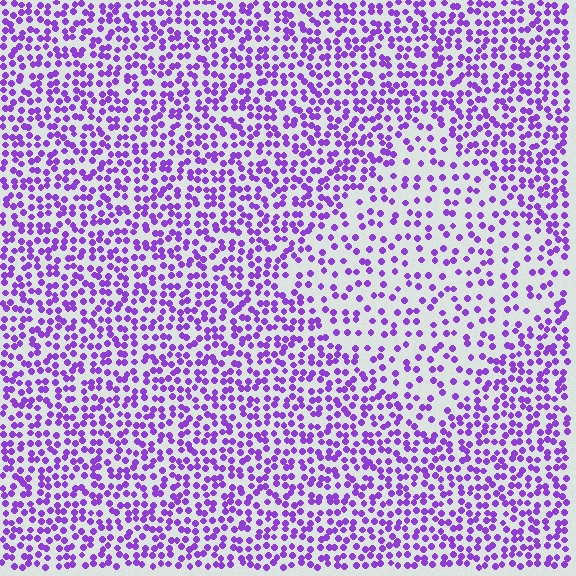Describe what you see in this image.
The image contains small purple elements arranged at two different densities. A diamond-shaped region is visible where the elements are less densely packed than the surrounding area.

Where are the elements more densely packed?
The elements are more densely packed outside the diamond boundary.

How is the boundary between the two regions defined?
The boundary is defined by a change in element density (approximately 1.9x ratio). All elements are the same color, size, and shape.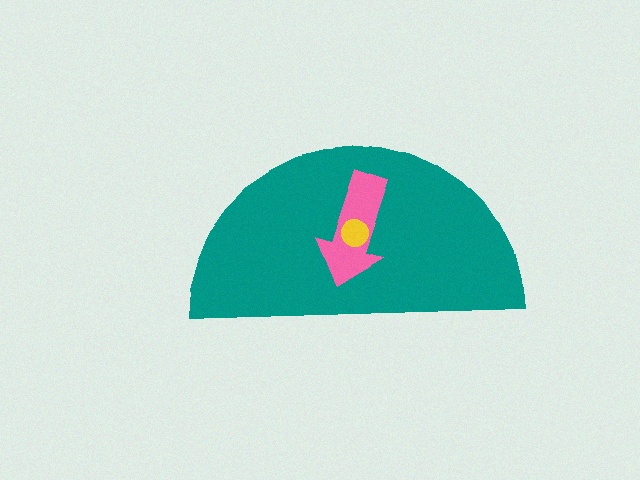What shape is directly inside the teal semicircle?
The pink arrow.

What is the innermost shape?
The yellow circle.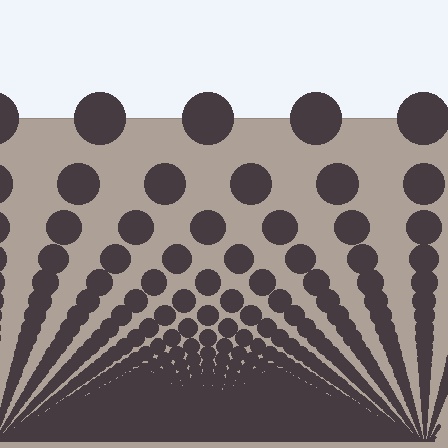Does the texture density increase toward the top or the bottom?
Density increases toward the bottom.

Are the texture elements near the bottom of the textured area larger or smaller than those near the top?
Smaller. The gradient is inverted — elements near the bottom are smaller and denser.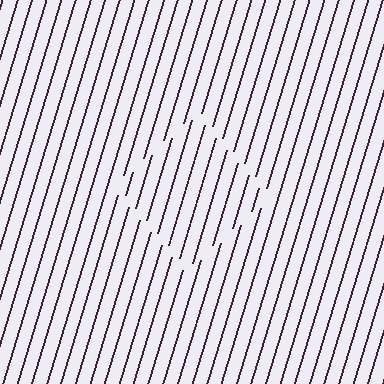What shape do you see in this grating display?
An illusory square. The interior of the shape contains the same grating, shifted by half a period — the contour is defined by the phase discontinuity where line-ends from the inner and outer gratings abut.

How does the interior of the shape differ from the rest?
The interior of the shape contains the same grating, shifted by half a period — the contour is defined by the phase discontinuity where line-ends from the inner and outer gratings abut.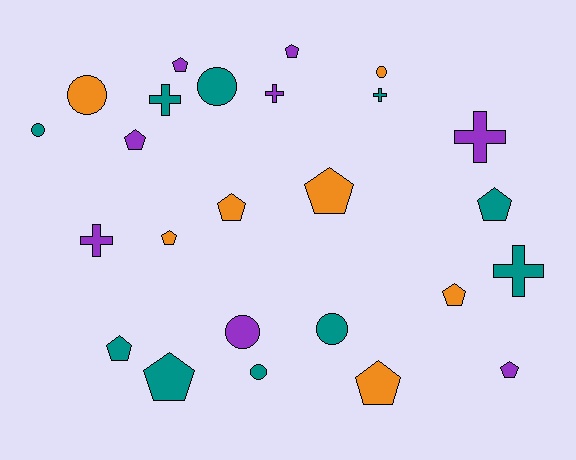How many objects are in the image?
There are 25 objects.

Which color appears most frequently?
Teal, with 10 objects.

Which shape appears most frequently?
Pentagon, with 12 objects.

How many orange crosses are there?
There are no orange crosses.